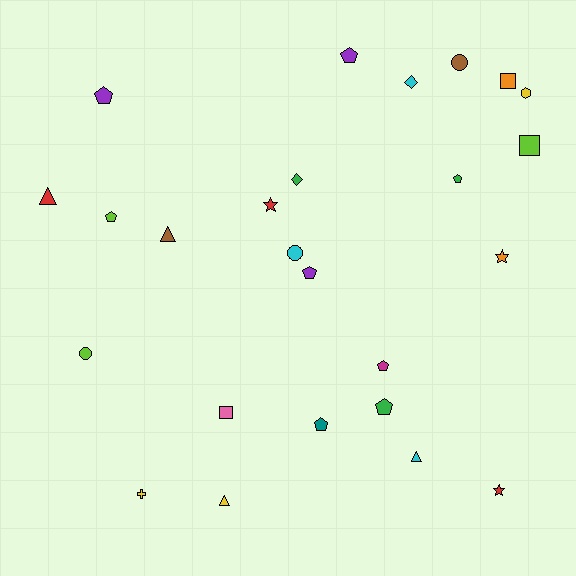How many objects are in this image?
There are 25 objects.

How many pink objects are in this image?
There is 1 pink object.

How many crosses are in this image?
There is 1 cross.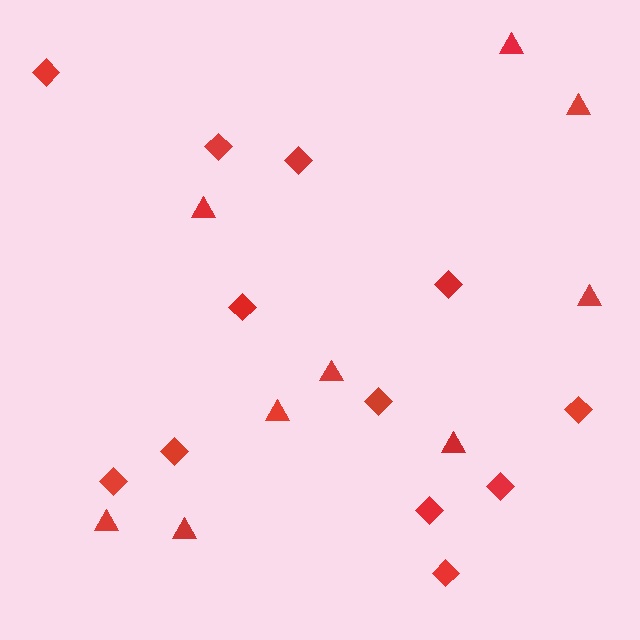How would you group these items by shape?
There are 2 groups: one group of triangles (9) and one group of diamonds (12).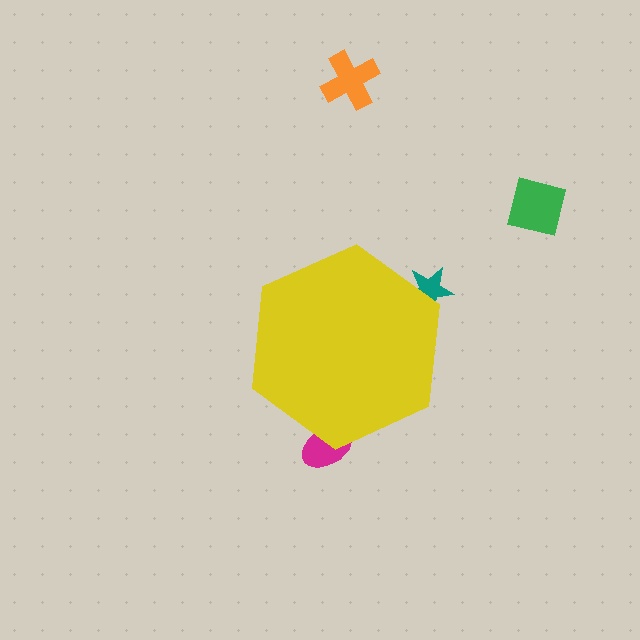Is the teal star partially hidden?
Yes, the teal star is partially hidden behind the yellow hexagon.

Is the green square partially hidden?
No, the green square is fully visible.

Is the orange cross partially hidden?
No, the orange cross is fully visible.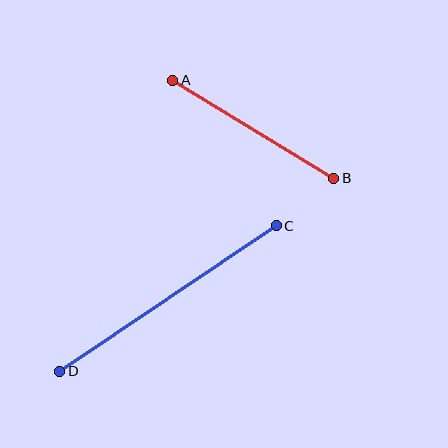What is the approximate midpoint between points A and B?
The midpoint is at approximately (253, 129) pixels.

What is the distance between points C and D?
The distance is approximately 261 pixels.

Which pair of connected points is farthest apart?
Points C and D are farthest apart.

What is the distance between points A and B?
The distance is approximately 188 pixels.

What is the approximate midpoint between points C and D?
The midpoint is at approximately (168, 298) pixels.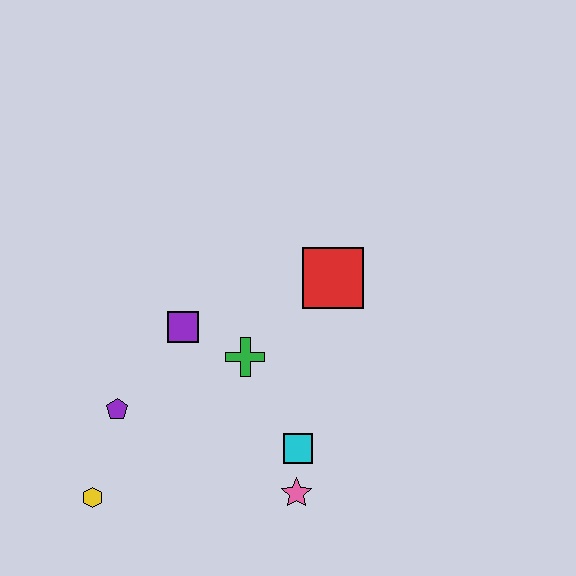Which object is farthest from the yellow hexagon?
The red square is farthest from the yellow hexagon.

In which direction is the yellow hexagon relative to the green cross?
The yellow hexagon is to the left of the green cross.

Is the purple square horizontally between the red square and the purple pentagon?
Yes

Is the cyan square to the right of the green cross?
Yes